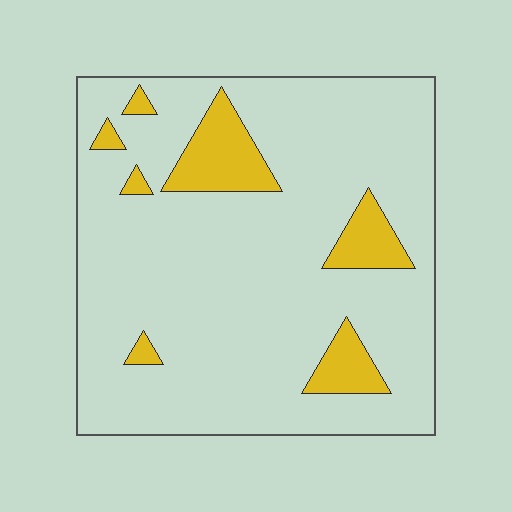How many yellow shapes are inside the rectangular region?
7.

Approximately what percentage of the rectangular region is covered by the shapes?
Approximately 15%.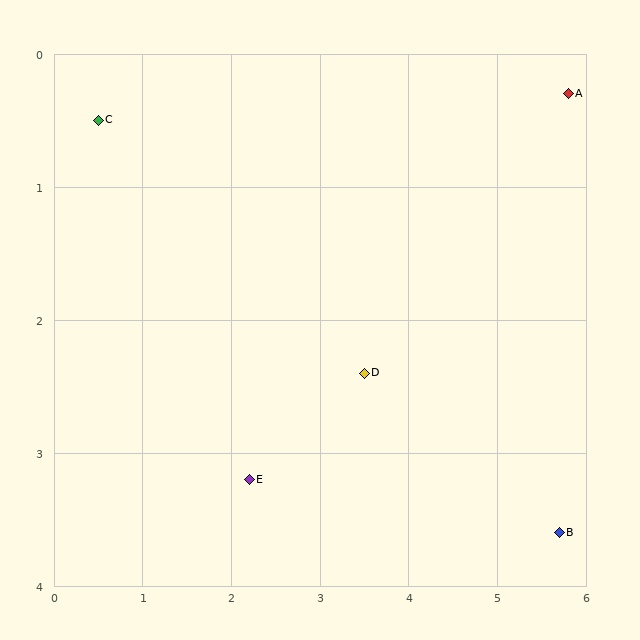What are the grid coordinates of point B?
Point B is at approximately (5.7, 3.6).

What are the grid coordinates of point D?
Point D is at approximately (3.5, 2.4).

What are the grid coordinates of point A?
Point A is at approximately (5.8, 0.3).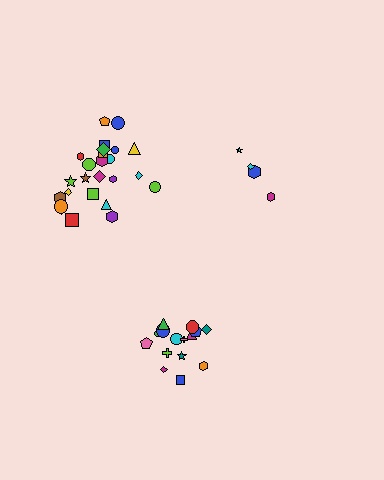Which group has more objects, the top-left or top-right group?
The top-left group.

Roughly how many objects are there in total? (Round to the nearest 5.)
Roughly 45 objects in total.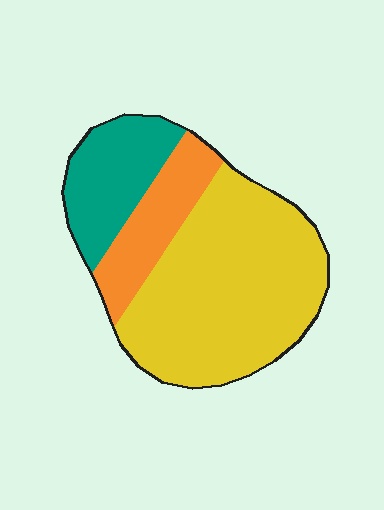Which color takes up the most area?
Yellow, at roughly 60%.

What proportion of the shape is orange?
Orange takes up about one sixth (1/6) of the shape.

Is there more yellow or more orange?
Yellow.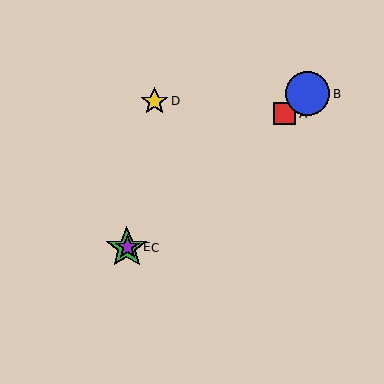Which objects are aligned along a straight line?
Objects A, B, C, E are aligned along a straight line.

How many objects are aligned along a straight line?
4 objects (A, B, C, E) are aligned along a straight line.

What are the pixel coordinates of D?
Object D is at (154, 101).